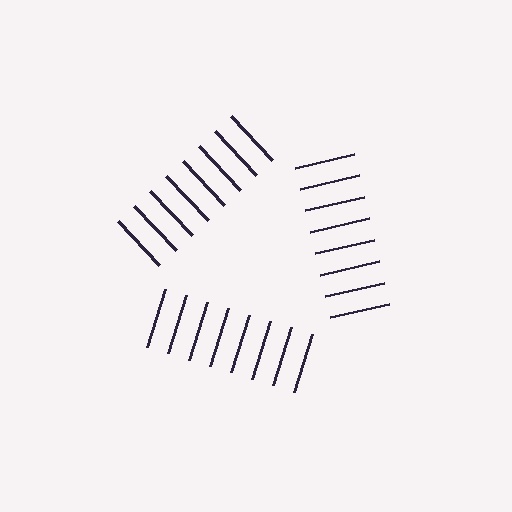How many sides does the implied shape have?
3 sides — the line-ends trace a triangle.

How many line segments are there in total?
24 — 8 along each of the 3 edges.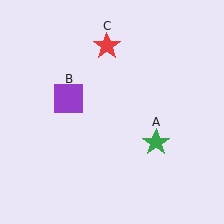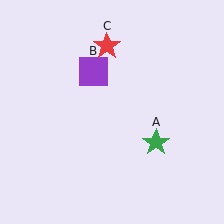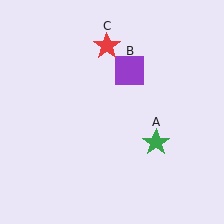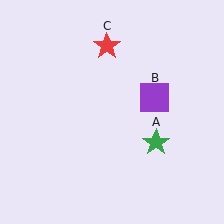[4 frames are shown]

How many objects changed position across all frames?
1 object changed position: purple square (object B).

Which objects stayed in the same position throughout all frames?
Green star (object A) and red star (object C) remained stationary.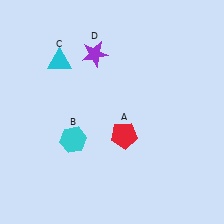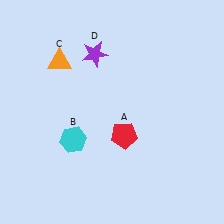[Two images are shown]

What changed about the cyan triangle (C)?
In Image 1, C is cyan. In Image 2, it changed to orange.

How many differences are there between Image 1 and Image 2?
There is 1 difference between the two images.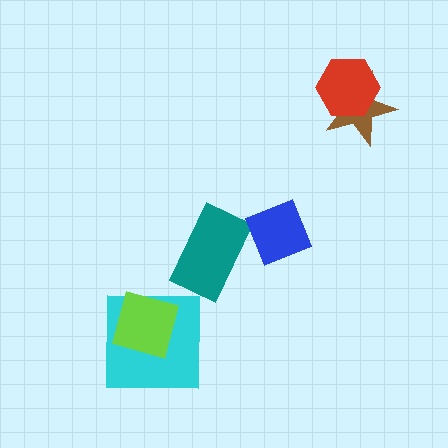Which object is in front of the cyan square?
The lime square is in front of the cyan square.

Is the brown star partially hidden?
Yes, it is partially covered by another shape.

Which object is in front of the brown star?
The red hexagon is in front of the brown star.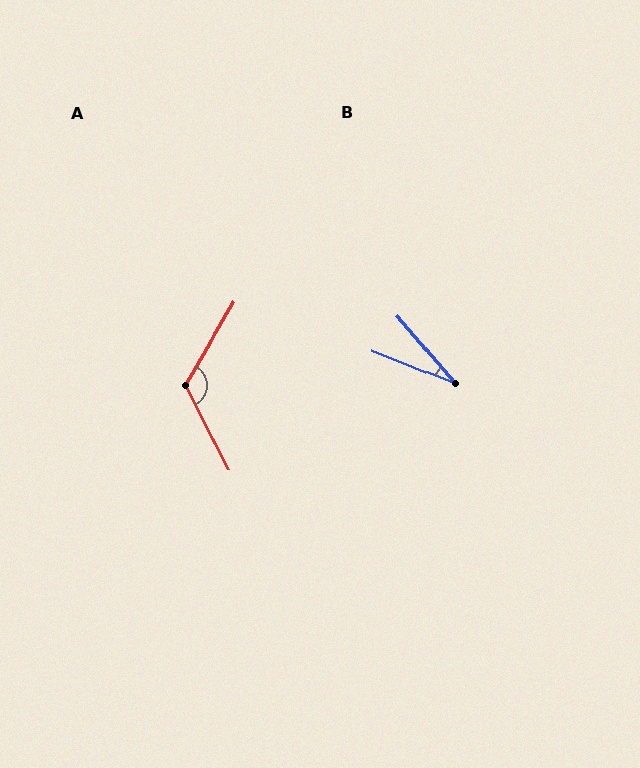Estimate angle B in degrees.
Approximately 27 degrees.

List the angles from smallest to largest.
B (27°), A (123°).